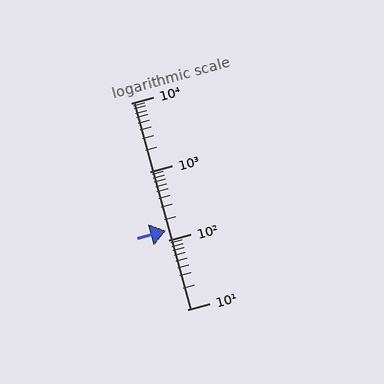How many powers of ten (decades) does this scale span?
The scale spans 3 decades, from 10 to 10000.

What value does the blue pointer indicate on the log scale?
The pointer indicates approximately 140.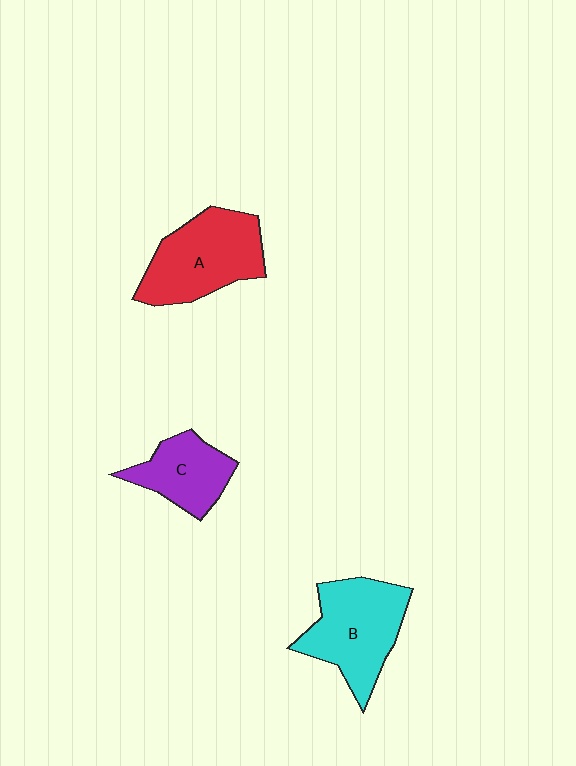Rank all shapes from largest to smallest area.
From largest to smallest: A (red), B (cyan), C (purple).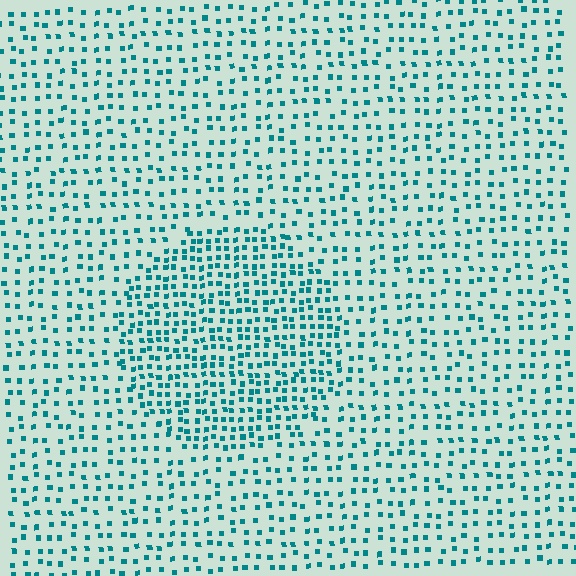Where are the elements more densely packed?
The elements are more densely packed inside the circle boundary.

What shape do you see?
I see a circle.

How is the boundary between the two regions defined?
The boundary is defined by a change in element density (approximately 1.8x ratio). All elements are the same color, size, and shape.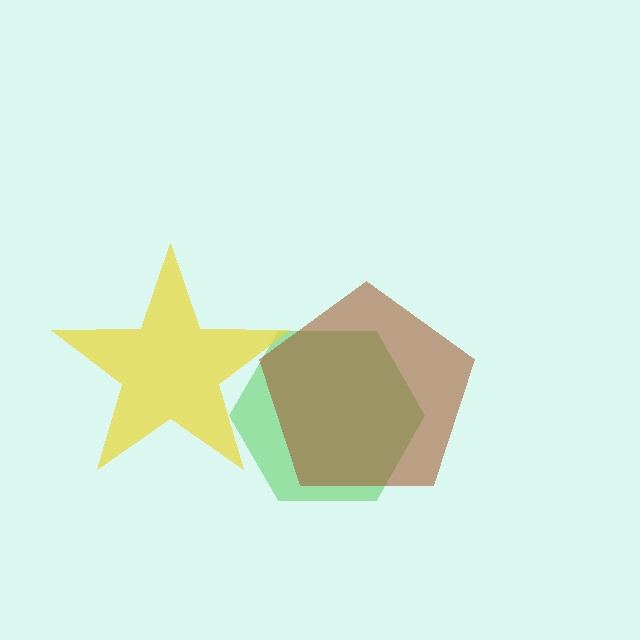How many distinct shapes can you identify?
There are 3 distinct shapes: a green hexagon, a brown pentagon, a yellow star.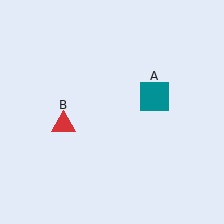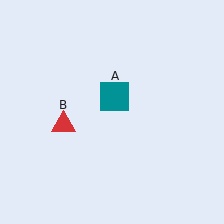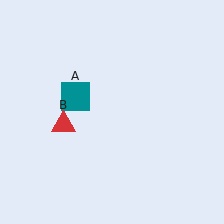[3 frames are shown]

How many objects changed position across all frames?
1 object changed position: teal square (object A).